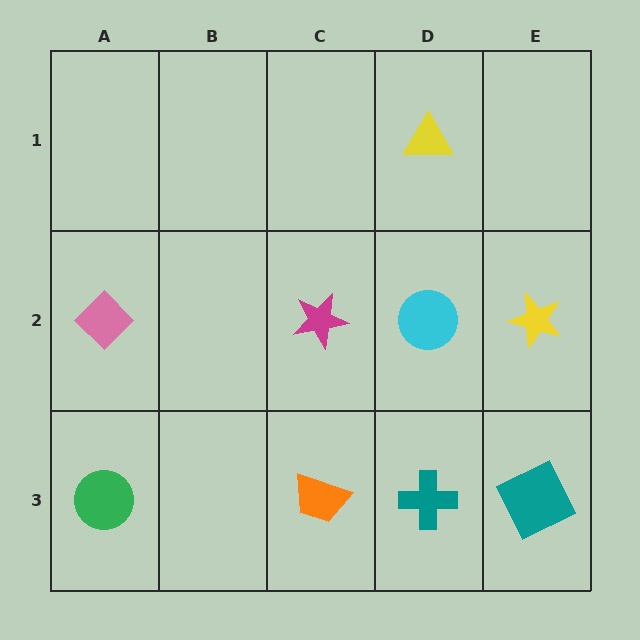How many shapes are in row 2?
4 shapes.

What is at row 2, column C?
A magenta star.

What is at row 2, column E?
A yellow star.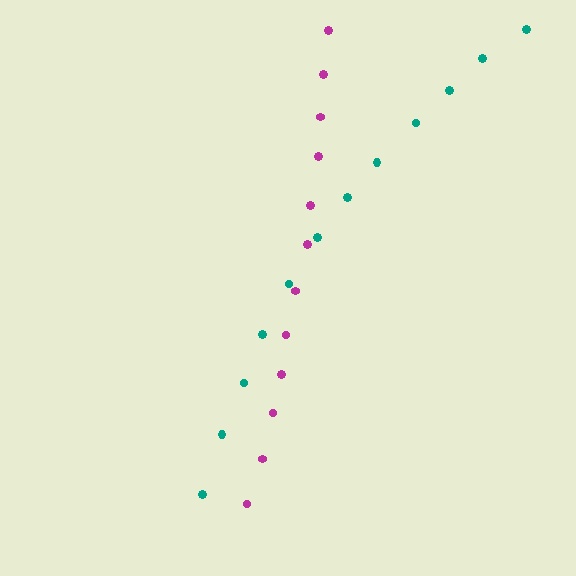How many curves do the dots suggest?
There are 2 distinct paths.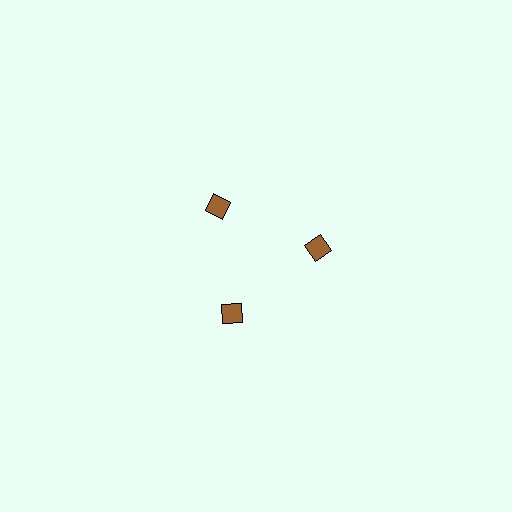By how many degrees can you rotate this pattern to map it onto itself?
The pattern maps onto itself every 120 degrees of rotation.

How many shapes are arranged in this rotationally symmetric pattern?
There are 3 shapes, arranged in 3 groups of 1.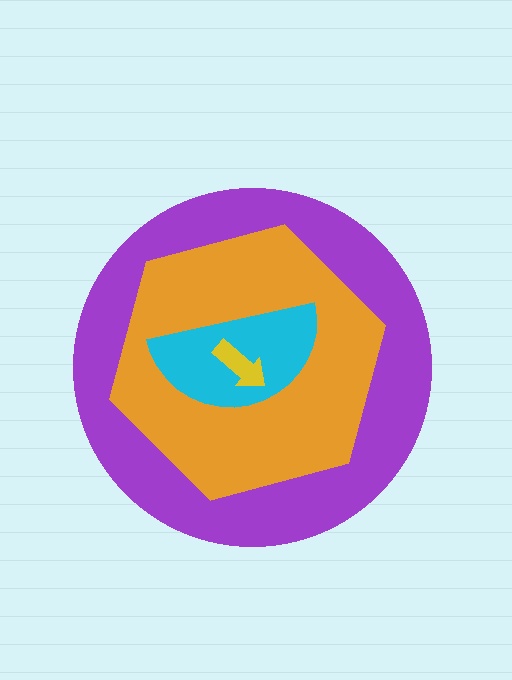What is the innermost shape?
The yellow arrow.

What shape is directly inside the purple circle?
The orange hexagon.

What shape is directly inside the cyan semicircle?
The yellow arrow.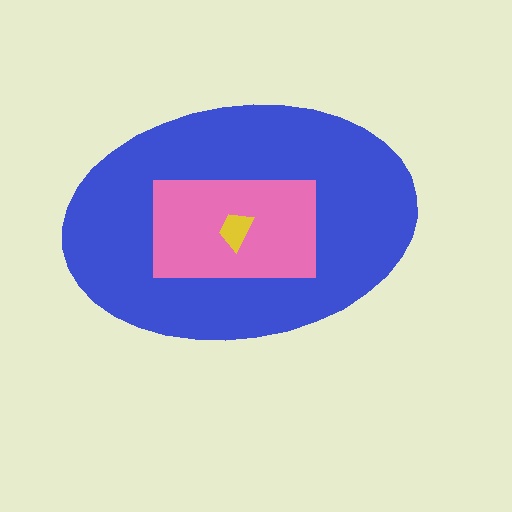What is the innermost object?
The yellow trapezoid.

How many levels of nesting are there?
3.